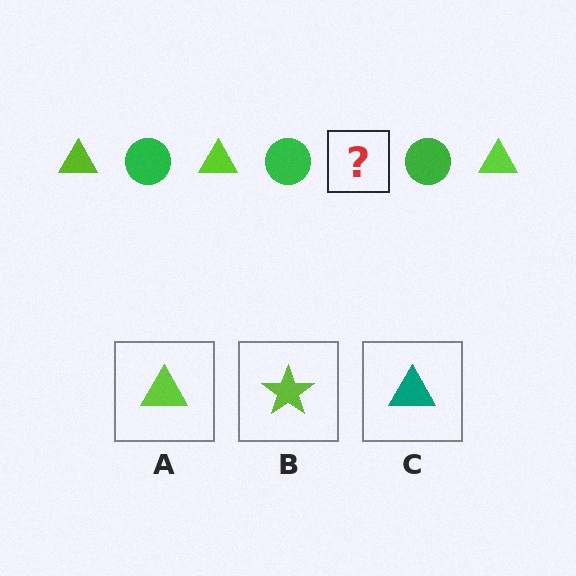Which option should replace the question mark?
Option A.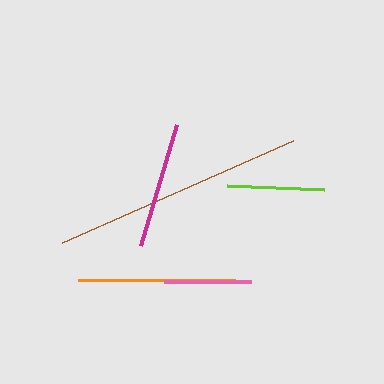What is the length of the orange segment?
The orange segment is approximately 157 pixels long.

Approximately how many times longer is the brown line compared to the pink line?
The brown line is approximately 2.9 times the length of the pink line.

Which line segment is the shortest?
The pink line is the shortest at approximately 87 pixels.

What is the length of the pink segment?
The pink segment is approximately 87 pixels long.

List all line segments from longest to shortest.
From longest to shortest: brown, orange, magenta, lime, pink.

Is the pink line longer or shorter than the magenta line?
The magenta line is longer than the pink line.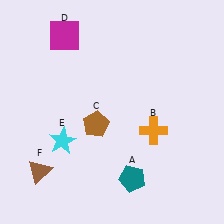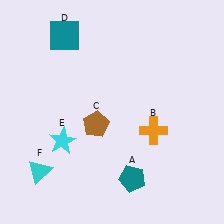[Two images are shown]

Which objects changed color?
D changed from magenta to teal. F changed from brown to cyan.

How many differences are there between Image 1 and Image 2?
There are 2 differences between the two images.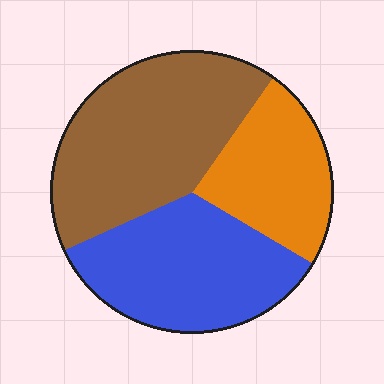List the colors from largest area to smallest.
From largest to smallest: brown, blue, orange.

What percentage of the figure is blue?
Blue covers roughly 35% of the figure.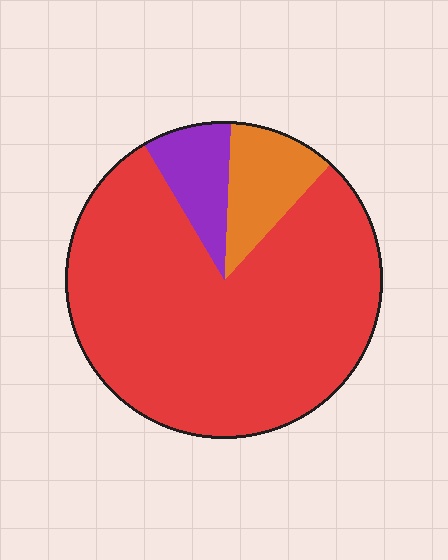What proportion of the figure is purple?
Purple covers roughly 10% of the figure.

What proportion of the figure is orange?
Orange covers about 10% of the figure.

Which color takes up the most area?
Red, at roughly 80%.